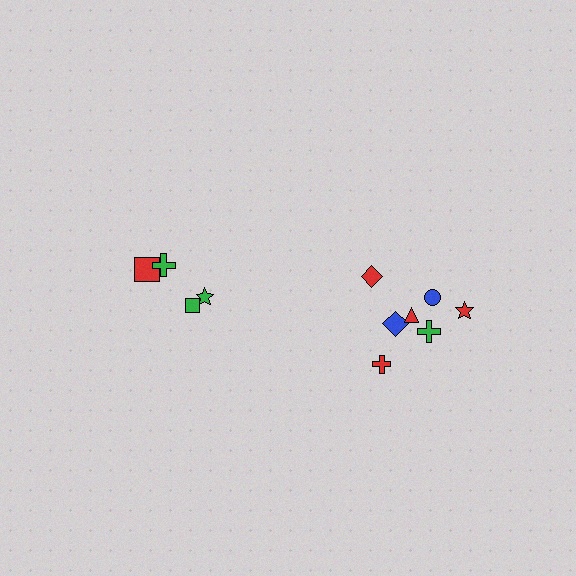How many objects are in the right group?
There are 7 objects.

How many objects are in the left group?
There are 4 objects.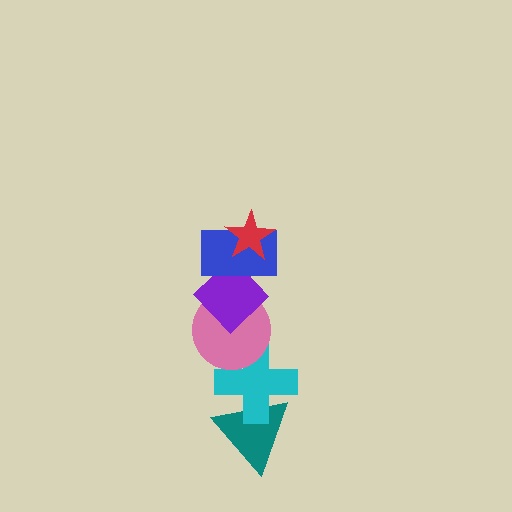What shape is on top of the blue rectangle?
The red star is on top of the blue rectangle.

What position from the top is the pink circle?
The pink circle is 4th from the top.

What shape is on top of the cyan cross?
The pink circle is on top of the cyan cross.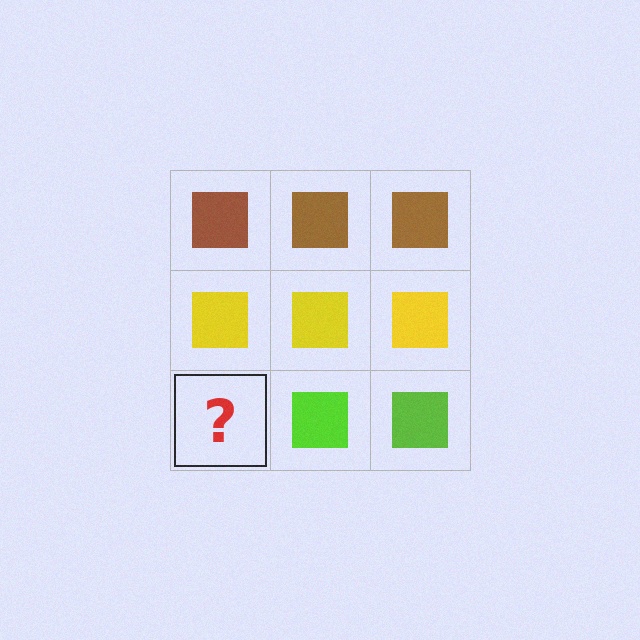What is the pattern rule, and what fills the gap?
The rule is that each row has a consistent color. The gap should be filled with a lime square.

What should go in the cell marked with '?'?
The missing cell should contain a lime square.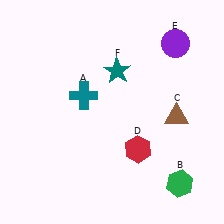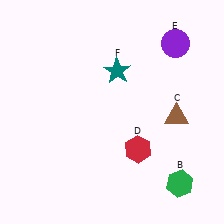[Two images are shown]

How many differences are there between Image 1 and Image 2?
There is 1 difference between the two images.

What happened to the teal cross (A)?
The teal cross (A) was removed in Image 2. It was in the top-left area of Image 1.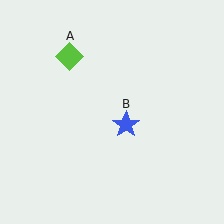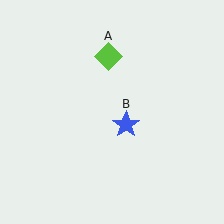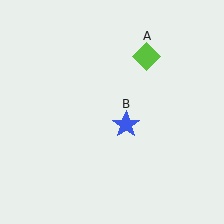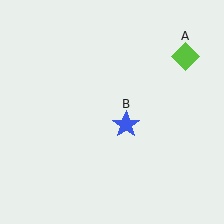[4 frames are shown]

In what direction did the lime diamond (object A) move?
The lime diamond (object A) moved right.